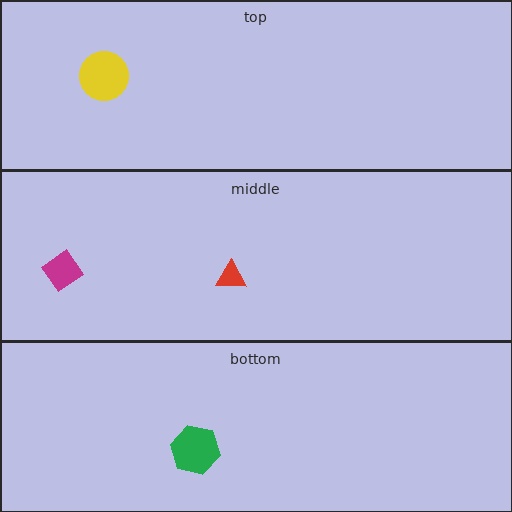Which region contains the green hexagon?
The bottom region.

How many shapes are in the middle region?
2.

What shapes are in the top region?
The yellow circle.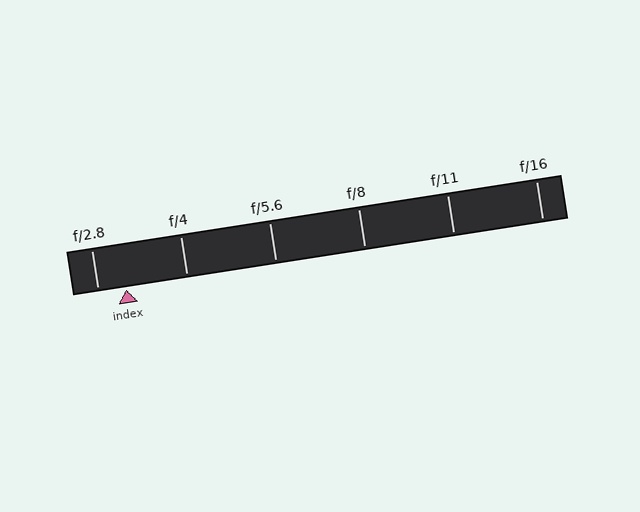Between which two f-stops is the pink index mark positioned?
The index mark is between f/2.8 and f/4.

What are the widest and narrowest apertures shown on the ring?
The widest aperture shown is f/2.8 and the narrowest is f/16.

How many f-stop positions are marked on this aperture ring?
There are 6 f-stop positions marked.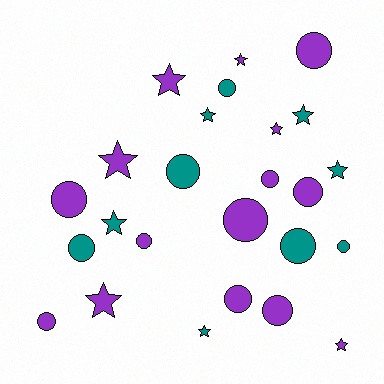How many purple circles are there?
There are 9 purple circles.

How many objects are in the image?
There are 25 objects.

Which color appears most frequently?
Purple, with 15 objects.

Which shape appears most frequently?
Circle, with 14 objects.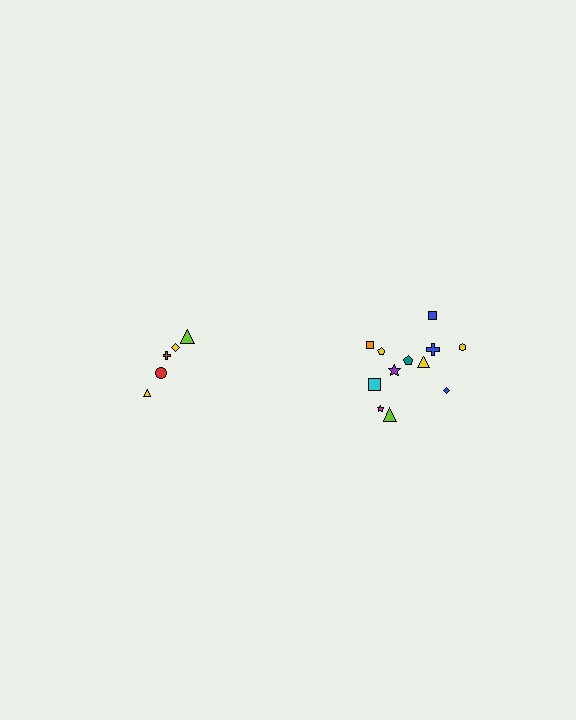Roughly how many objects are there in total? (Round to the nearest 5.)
Roughly 15 objects in total.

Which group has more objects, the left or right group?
The right group.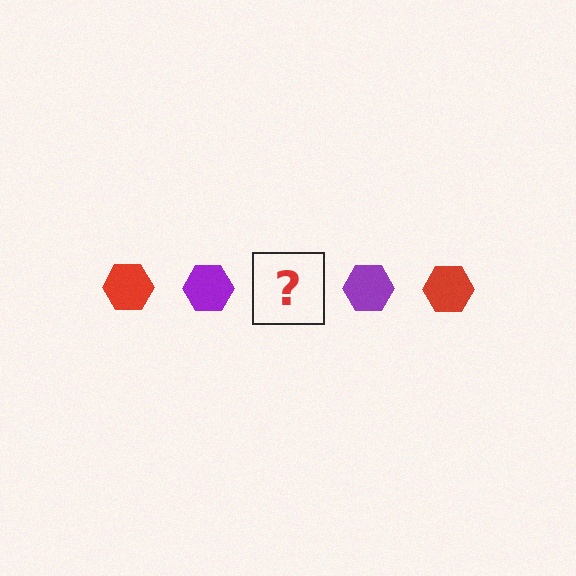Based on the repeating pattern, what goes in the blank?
The blank should be a red hexagon.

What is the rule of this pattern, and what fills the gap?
The rule is that the pattern cycles through red, purple hexagons. The gap should be filled with a red hexagon.